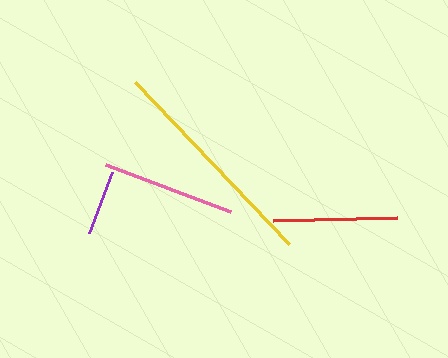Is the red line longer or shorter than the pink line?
The pink line is longer than the red line.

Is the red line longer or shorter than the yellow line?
The yellow line is longer than the red line.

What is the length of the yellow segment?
The yellow segment is approximately 223 pixels long.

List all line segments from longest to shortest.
From longest to shortest: yellow, pink, red, purple.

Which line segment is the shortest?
The purple line is the shortest at approximately 65 pixels.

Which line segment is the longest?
The yellow line is the longest at approximately 223 pixels.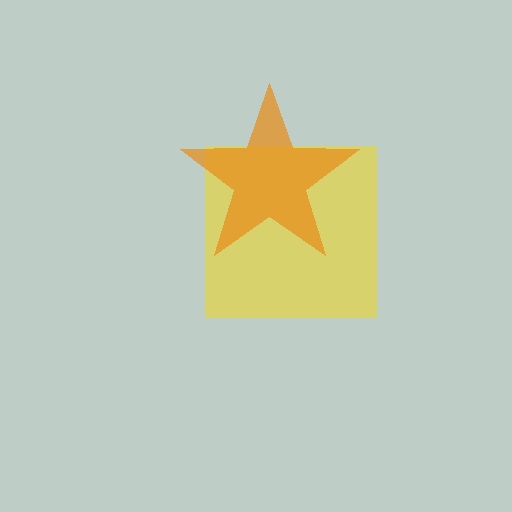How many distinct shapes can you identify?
There are 2 distinct shapes: a yellow square, an orange star.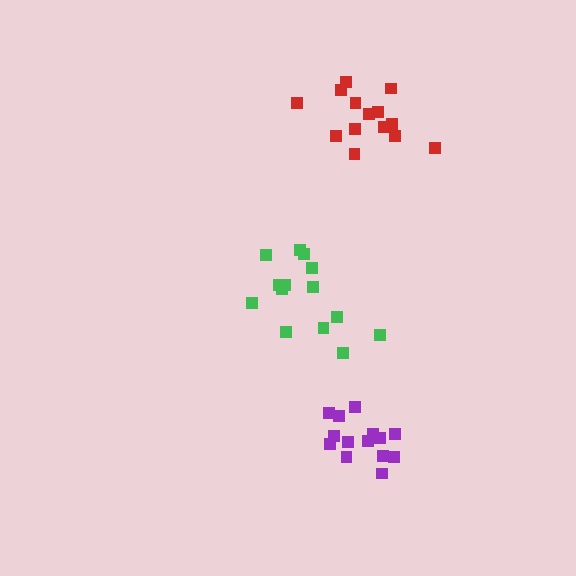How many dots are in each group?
Group 1: 14 dots, Group 2: 14 dots, Group 3: 14 dots (42 total).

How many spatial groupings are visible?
There are 3 spatial groupings.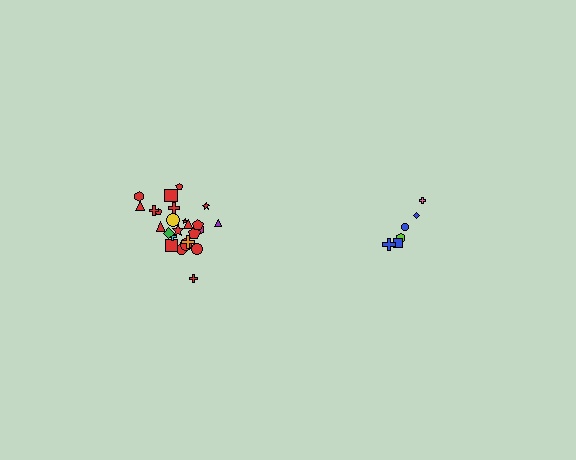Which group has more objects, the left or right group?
The left group.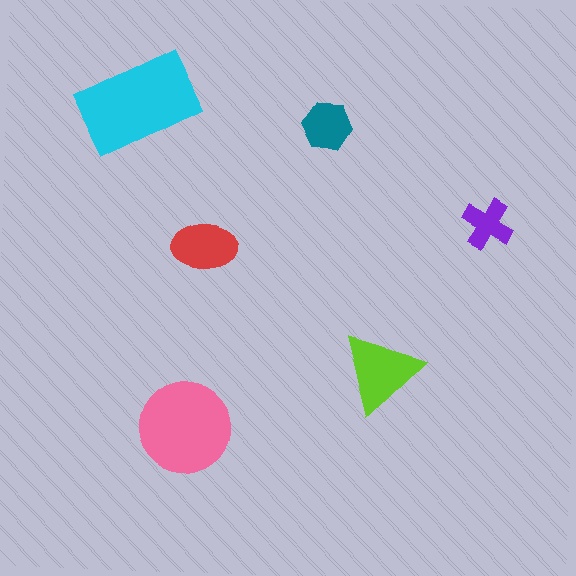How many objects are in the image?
There are 6 objects in the image.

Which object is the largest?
The cyan rectangle.